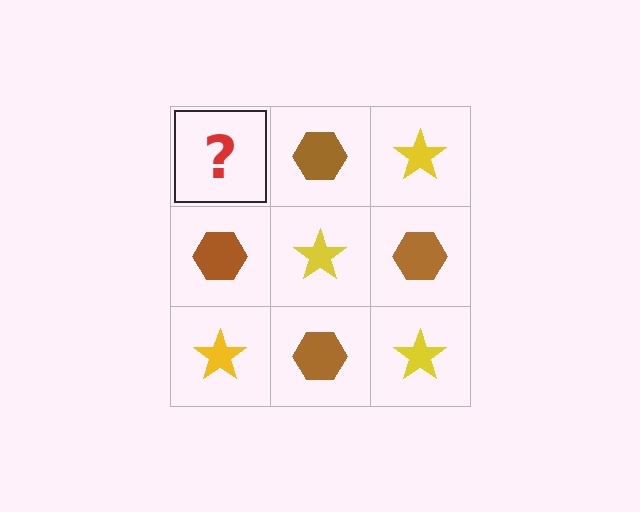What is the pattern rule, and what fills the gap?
The rule is that it alternates yellow star and brown hexagon in a checkerboard pattern. The gap should be filled with a yellow star.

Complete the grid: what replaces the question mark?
The question mark should be replaced with a yellow star.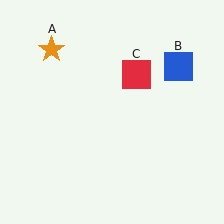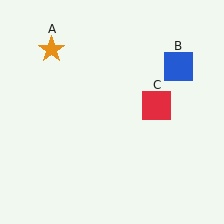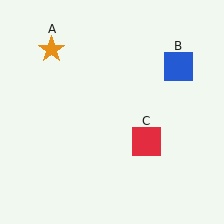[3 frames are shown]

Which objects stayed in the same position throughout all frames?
Orange star (object A) and blue square (object B) remained stationary.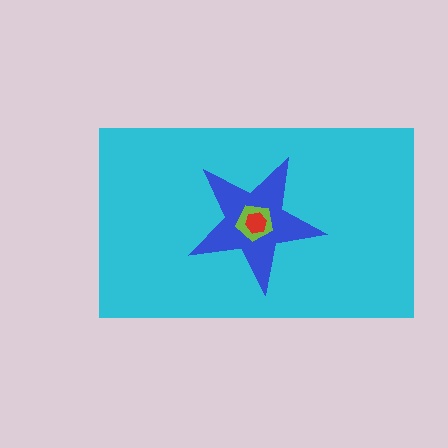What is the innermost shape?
The red hexagon.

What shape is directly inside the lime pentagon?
The red hexagon.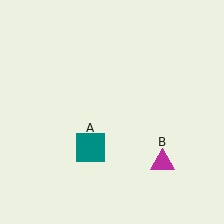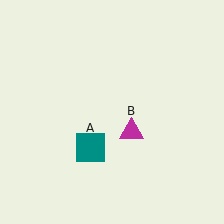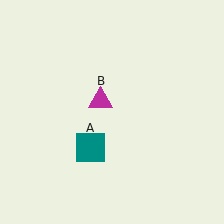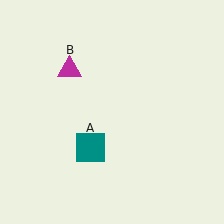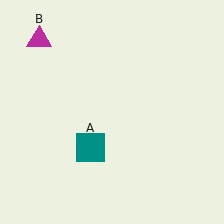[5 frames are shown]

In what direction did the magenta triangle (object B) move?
The magenta triangle (object B) moved up and to the left.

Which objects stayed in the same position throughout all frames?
Teal square (object A) remained stationary.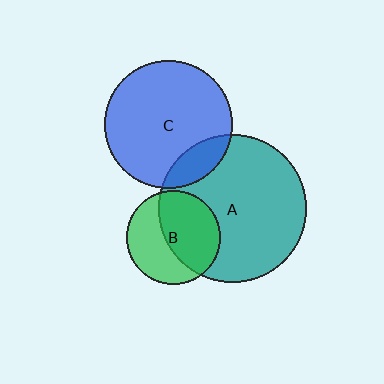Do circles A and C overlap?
Yes.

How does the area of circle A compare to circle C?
Approximately 1.3 times.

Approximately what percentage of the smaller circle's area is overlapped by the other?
Approximately 15%.